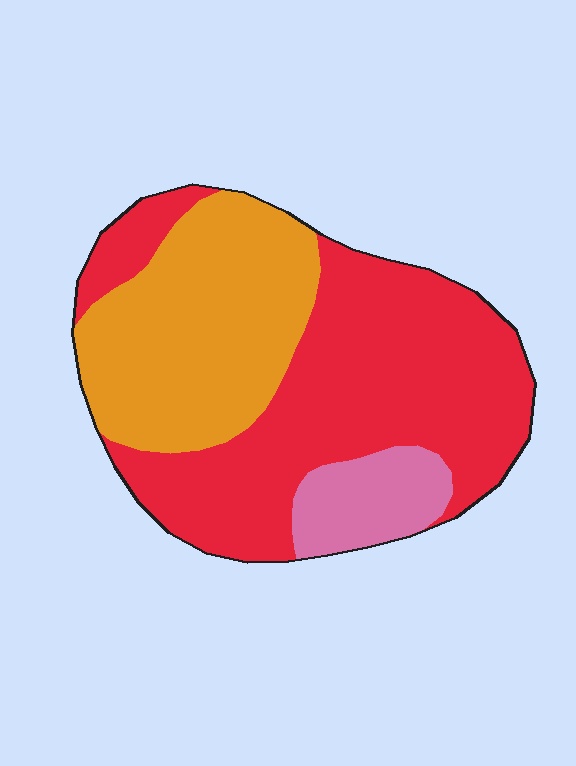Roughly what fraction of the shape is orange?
Orange takes up about one third (1/3) of the shape.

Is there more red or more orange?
Red.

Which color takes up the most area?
Red, at roughly 55%.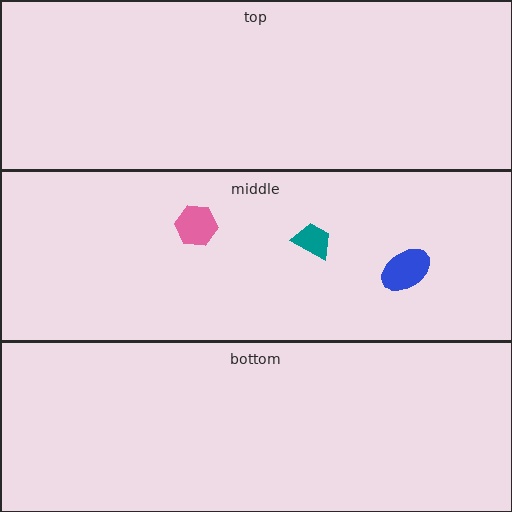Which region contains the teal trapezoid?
The middle region.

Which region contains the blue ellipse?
The middle region.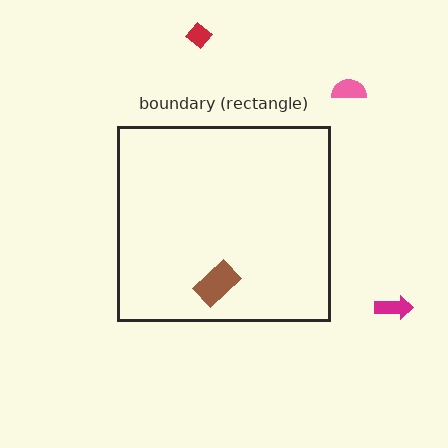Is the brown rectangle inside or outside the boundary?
Inside.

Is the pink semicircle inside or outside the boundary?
Outside.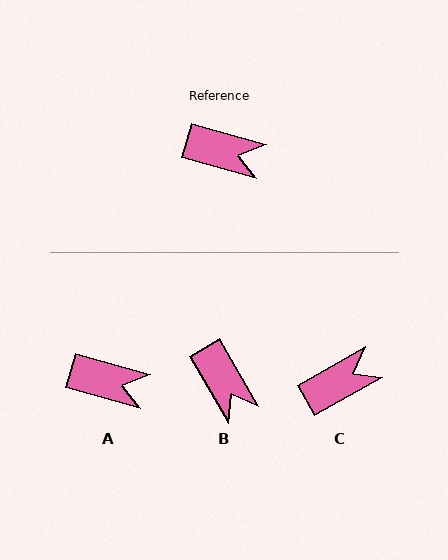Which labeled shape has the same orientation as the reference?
A.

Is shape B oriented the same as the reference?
No, it is off by about 44 degrees.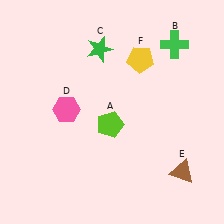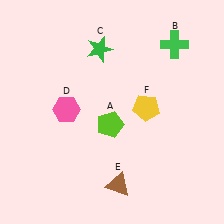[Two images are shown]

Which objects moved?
The objects that moved are: the brown triangle (E), the yellow pentagon (F).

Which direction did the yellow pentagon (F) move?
The yellow pentagon (F) moved down.